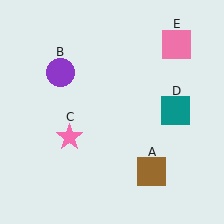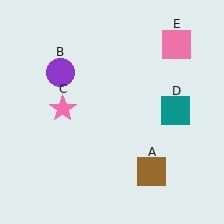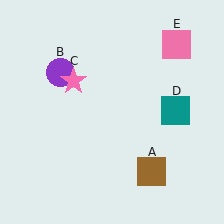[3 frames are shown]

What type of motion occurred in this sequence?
The pink star (object C) rotated clockwise around the center of the scene.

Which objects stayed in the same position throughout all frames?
Brown square (object A) and purple circle (object B) and teal square (object D) and pink square (object E) remained stationary.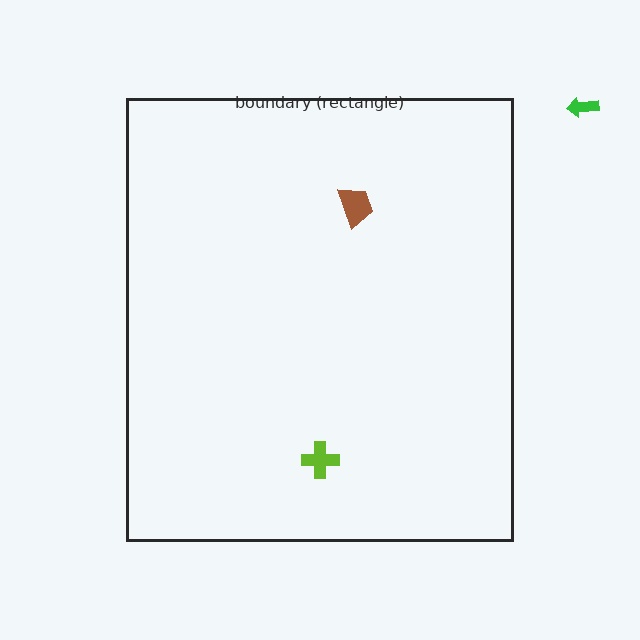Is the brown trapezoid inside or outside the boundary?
Inside.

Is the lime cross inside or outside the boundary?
Inside.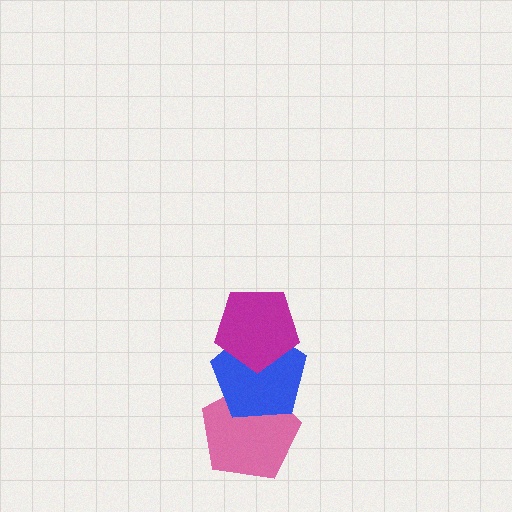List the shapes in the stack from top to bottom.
From top to bottom: the magenta pentagon, the blue pentagon, the pink pentagon.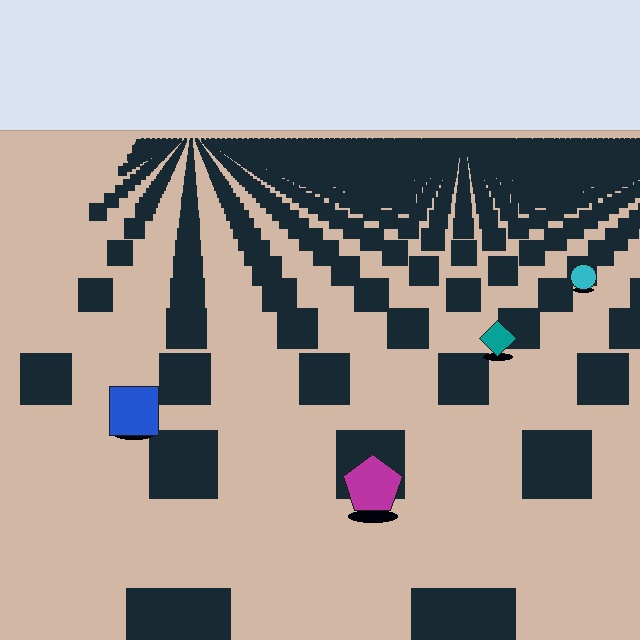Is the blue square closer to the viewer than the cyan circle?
Yes. The blue square is closer — you can tell from the texture gradient: the ground texture is coarser near it.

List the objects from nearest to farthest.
From nearest to farthest: the magenta pentagon, the blue square, the teal diamond, the cyan circle.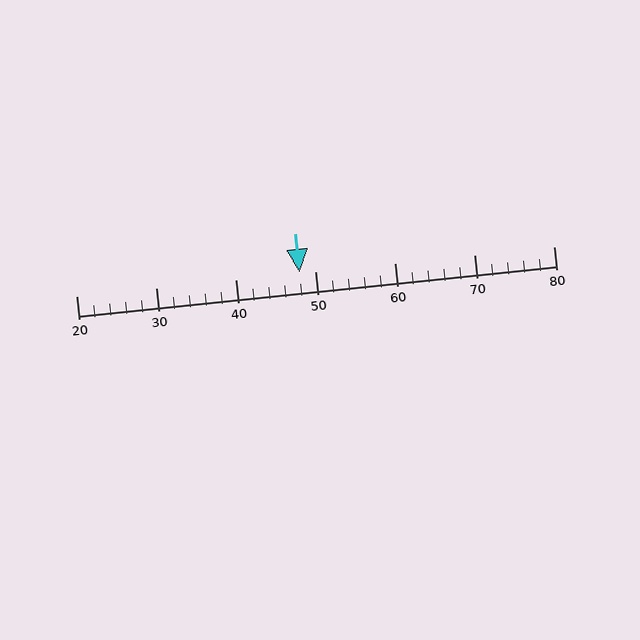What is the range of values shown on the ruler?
The ruler shows values from 20 to 80.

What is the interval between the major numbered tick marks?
The major tick marks are spaced 10 units apart.